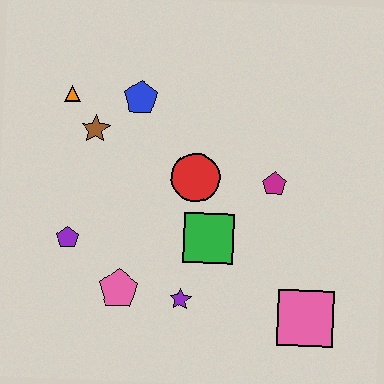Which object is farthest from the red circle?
The pink square is farthest from the red circle.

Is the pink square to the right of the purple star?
Yes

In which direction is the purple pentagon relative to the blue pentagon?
The purple pentagon is below the blue pentagon.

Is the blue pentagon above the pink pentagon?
Yes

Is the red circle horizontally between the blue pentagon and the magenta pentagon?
Yes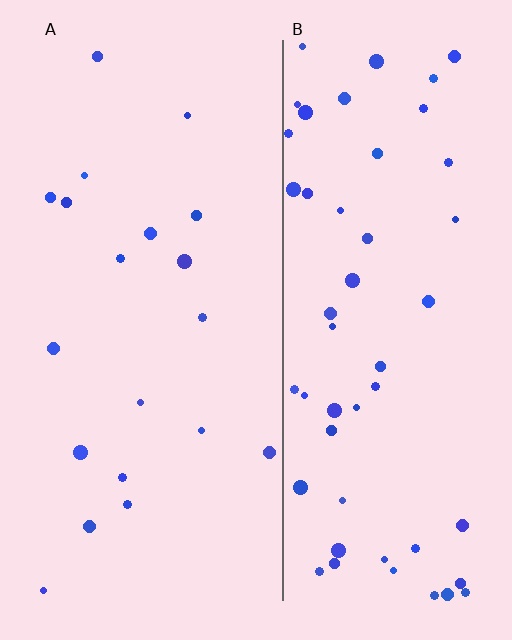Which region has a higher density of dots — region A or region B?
B (the right).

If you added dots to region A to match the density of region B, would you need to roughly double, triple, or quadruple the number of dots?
Approximately triple.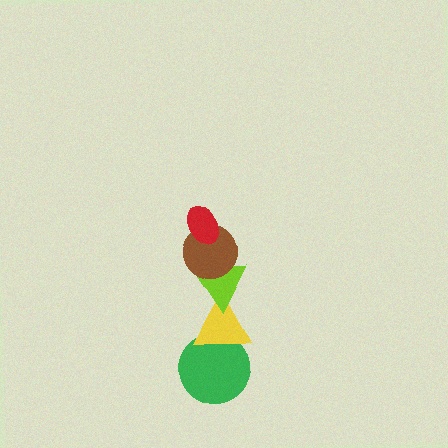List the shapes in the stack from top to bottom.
From top to bottom: the red ellipse, the brown circle, the lime triangle, the yellow triangle, the green circle.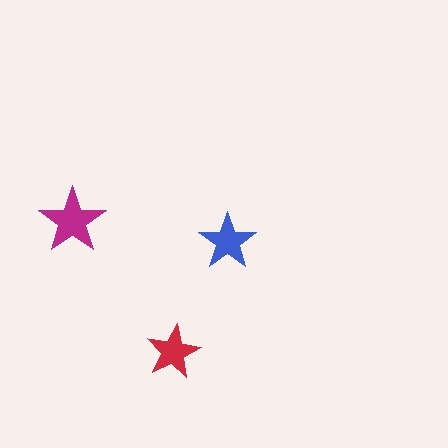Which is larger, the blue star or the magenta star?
The magenta one.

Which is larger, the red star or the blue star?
The blue one.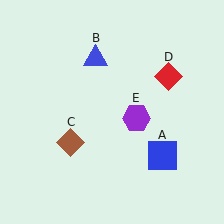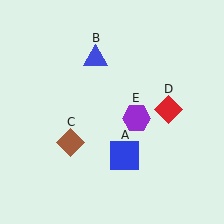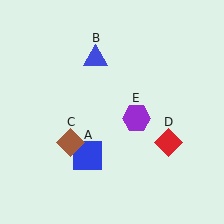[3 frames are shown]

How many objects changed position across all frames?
2 objects changed position: blue square (object A), red diamond (object D).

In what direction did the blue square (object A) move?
The blue square (object A) moved left.